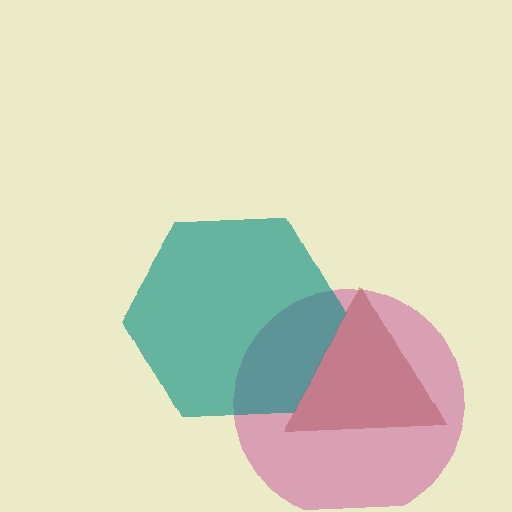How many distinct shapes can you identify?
There are 3 distinct shapes: a brown triangle, a magenta circle, a teal hexagon.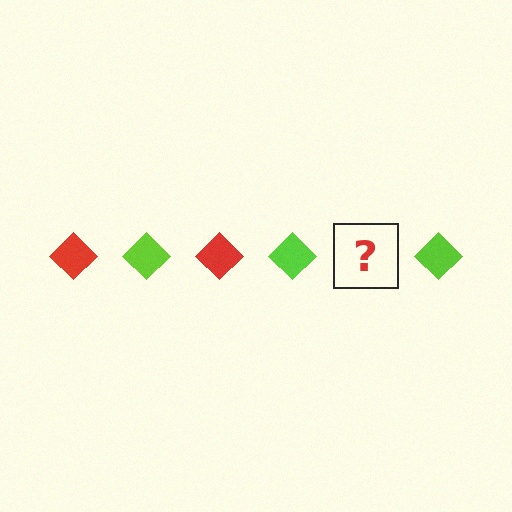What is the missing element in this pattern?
The missing element is a red diamond.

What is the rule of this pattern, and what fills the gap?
The rule is that the pattern cycles through red, lime diamonds. The gap should be filled with a red diamond.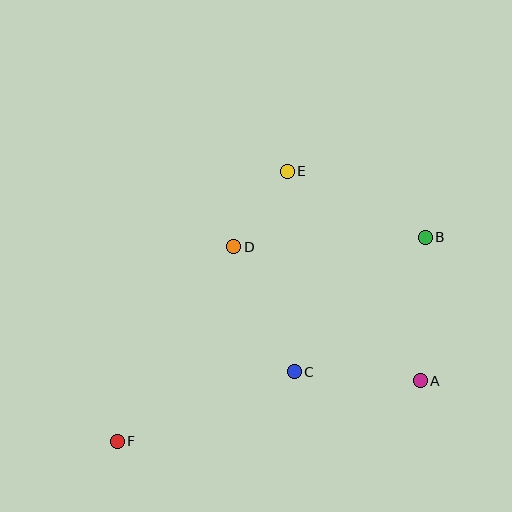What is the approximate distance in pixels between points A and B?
The distance between A and B is approximately 143 pixels.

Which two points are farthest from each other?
Points B and F are farthest from each other.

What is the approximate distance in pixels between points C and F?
The distance between C and F is approximately 190 pixels.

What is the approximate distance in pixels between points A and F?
The distance between A and F is approximately 309 pixels.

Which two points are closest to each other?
Points D and E are closest to each other.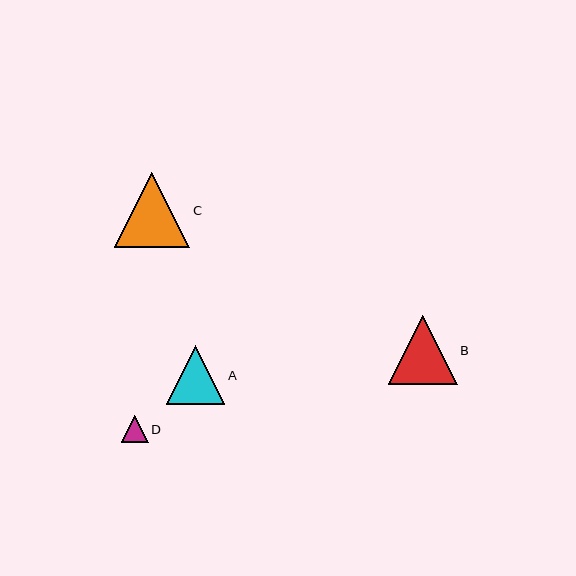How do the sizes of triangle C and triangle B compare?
Triangle C and triangle B are approximately the same size.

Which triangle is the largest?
Triangle C is the largest with a size of approximately 76 pixels.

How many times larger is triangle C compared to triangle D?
Triangle C is approximately 2.8 times the size of triangle D.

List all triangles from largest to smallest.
From largest to smallest: C, B, A, D.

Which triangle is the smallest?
Triangle D is the smallest with a size of approximately 27 pixels.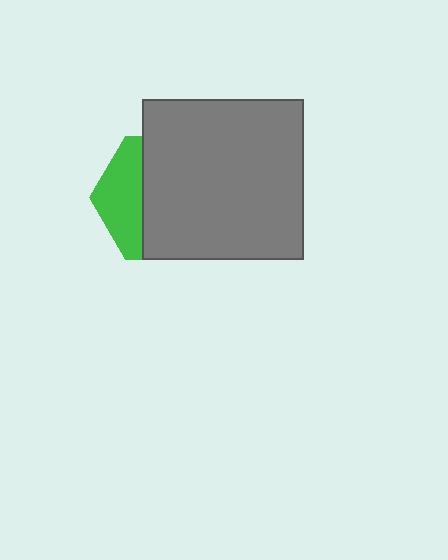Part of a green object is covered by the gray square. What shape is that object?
It is a hexagon.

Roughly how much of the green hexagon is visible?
A small part of it is visible (roughly 32%).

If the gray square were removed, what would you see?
You would see the complete green hexagon.